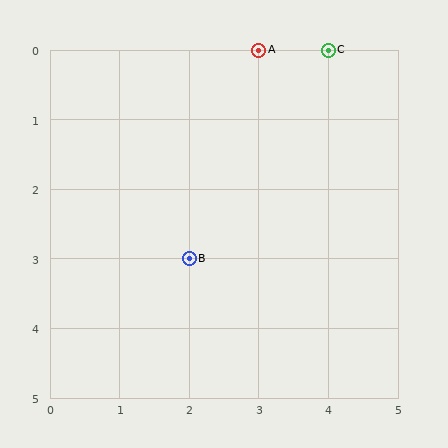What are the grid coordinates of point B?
Point B is at grid coordinates (2, 3).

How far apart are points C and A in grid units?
Points C and A are 1 column apart.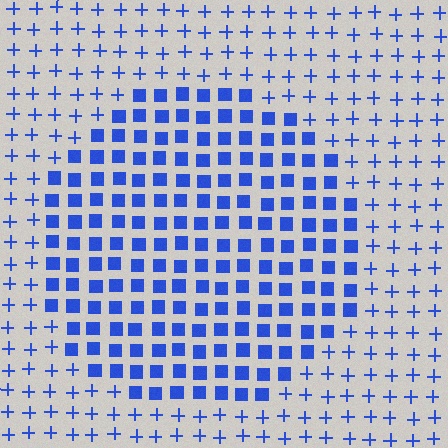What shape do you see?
I see a circle.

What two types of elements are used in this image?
The image uses squares inside the circle region and plus signs outside it.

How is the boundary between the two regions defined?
The boundary is defined by a change in element shape: squares inside vs. plus signs outside. All elements share the same color and spacing.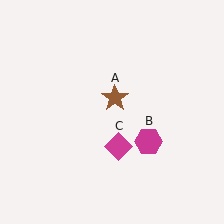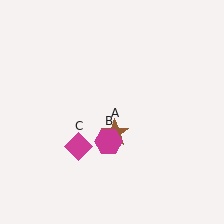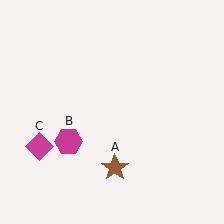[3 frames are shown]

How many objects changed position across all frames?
3 objects changed position: brown star (object A), magenta hexagon (object B), magenta diamond (object C).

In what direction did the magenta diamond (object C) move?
The magenta diamond (object C) moved left.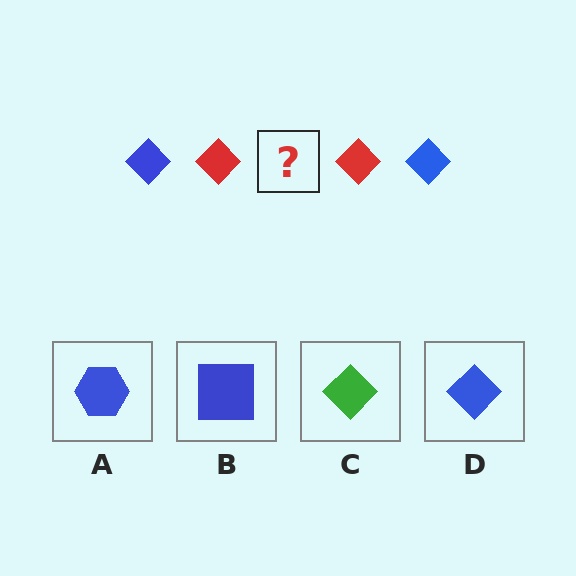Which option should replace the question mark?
Option D.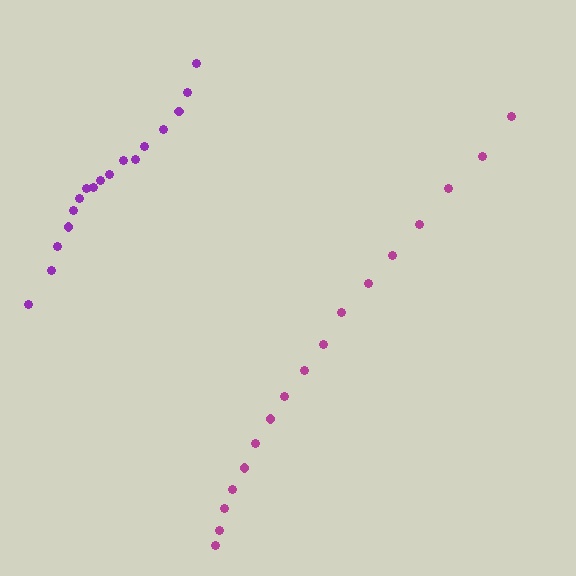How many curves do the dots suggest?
There are 2 distinct paths.